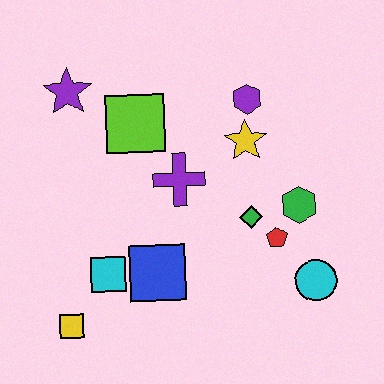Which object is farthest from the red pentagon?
The purple star is farthest from the red pentagon.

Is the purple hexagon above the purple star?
No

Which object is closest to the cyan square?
The blue square is closest to the cyan square.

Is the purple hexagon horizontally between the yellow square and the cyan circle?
Yes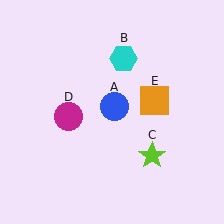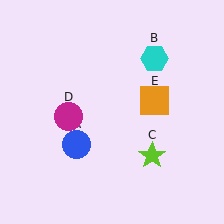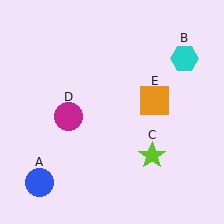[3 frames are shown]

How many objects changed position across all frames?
2 objects changed position: blue circle (object A), cyan hexagon (object B).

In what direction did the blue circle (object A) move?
The blue circle (object A) moved down and to the left.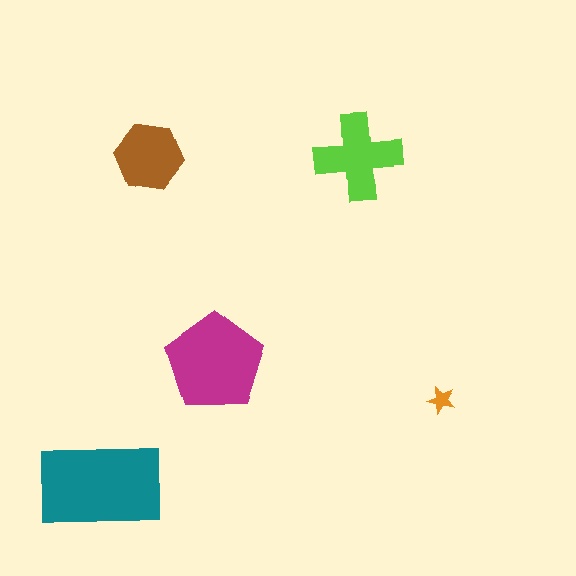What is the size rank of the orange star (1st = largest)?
5th.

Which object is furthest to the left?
The teal rectangle is leftmost.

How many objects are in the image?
There are 5 objects in the image.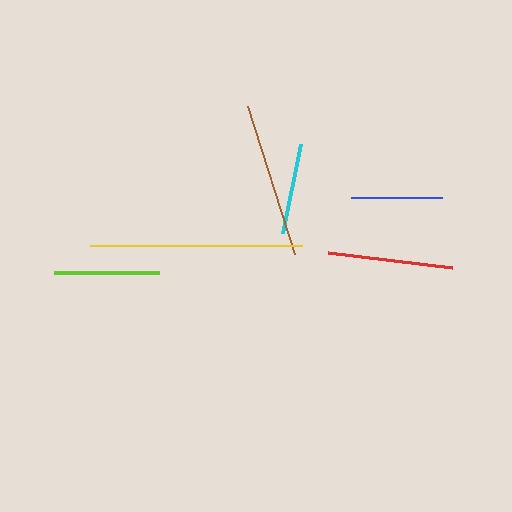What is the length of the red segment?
The red segment is approximately 124 pixels long.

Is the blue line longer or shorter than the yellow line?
The yellow line is longer than the blue line.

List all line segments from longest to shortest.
From longest to shortest: yellow, brown, red, lime, blue, cyan.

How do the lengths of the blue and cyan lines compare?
The blue and cyan lines are approximately the same length.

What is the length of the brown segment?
The brown segment is approximately 155 pixels long.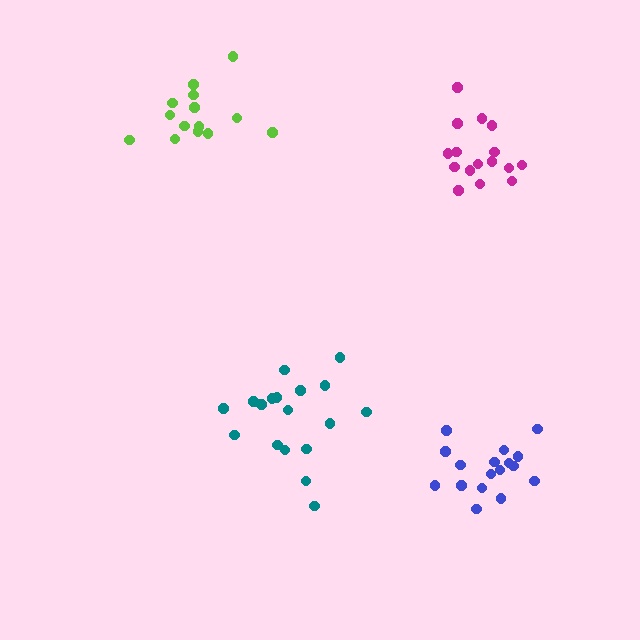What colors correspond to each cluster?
The clusters are colored: lime, magenta, teal, blue.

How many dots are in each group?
Group 1: 14 dots, Group 2: 16 dots, Group 3: 19 dots, Group 4: 17 dots (66 total).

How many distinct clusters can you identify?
There are 4 distinct clusters.